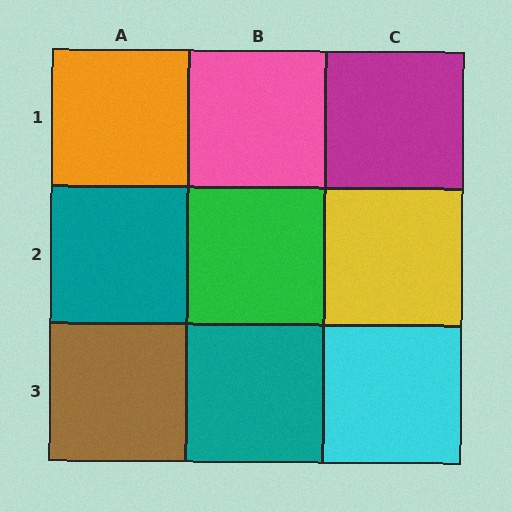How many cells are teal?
2 cells are teal.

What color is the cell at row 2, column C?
Yellow.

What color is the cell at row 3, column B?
Teal.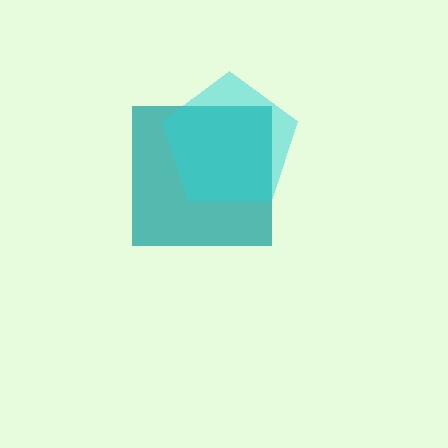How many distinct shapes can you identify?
There are 2 distinct shapes: a teal square, a cyan pentagon.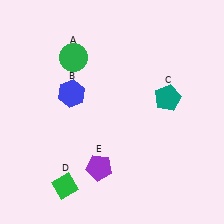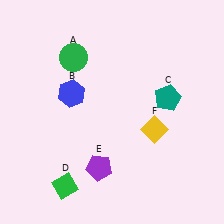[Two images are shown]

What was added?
A yellow diamond (F) was added in Image 2.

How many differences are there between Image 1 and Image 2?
There is 1 difference between the two images.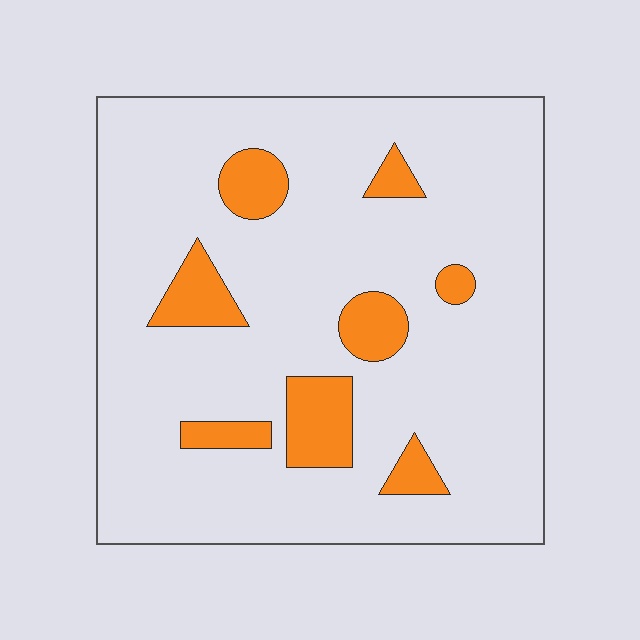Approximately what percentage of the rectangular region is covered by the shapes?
Approximately 15%.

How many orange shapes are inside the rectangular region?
8.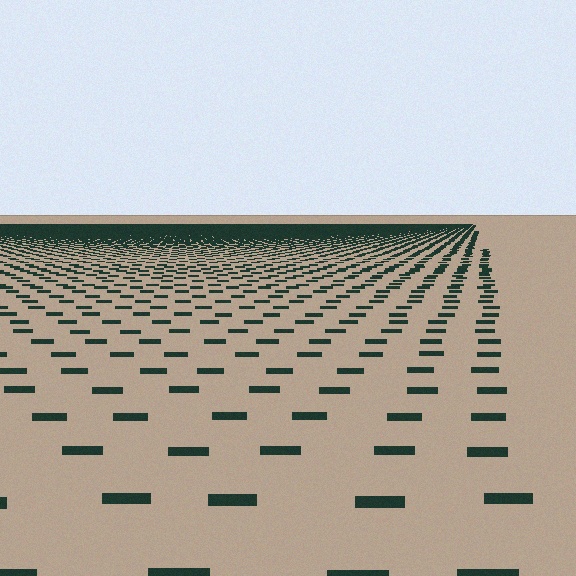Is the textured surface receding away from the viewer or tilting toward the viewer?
The surface is receding away from the viewer. Texture elements get smaller and denser toward the top.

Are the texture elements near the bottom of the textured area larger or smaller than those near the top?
Larger. Near the bottom, elements are closer to the viewer and appear at a bigger on-screen size.